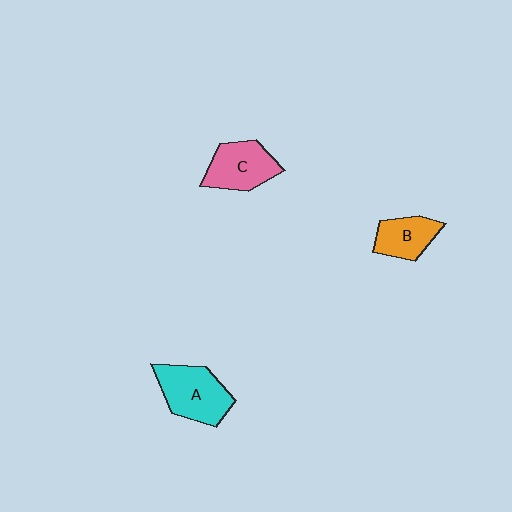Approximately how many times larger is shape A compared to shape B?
Approximately 1.5 times.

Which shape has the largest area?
Shape A (cyan).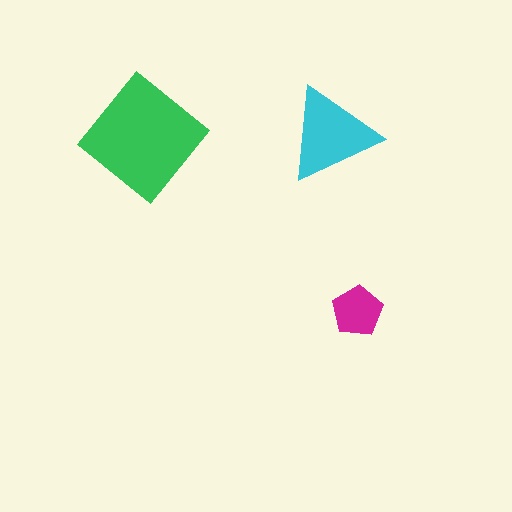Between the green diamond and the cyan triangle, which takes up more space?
The green diamond.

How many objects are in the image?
There are 3 objects in the image.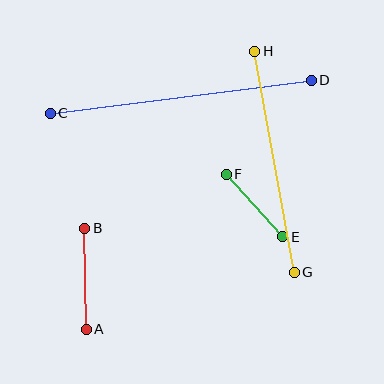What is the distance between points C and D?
The distance is approximately 263 pixels.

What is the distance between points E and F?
The distance is approximately 84 pixels.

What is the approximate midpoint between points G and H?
The midpoint is at approximately (274, 162) pixels.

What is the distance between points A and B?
The distance is approximately 101 pixels.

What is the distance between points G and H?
The distance is approximately 225 pixels.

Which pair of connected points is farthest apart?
Points C and D are farthest apart.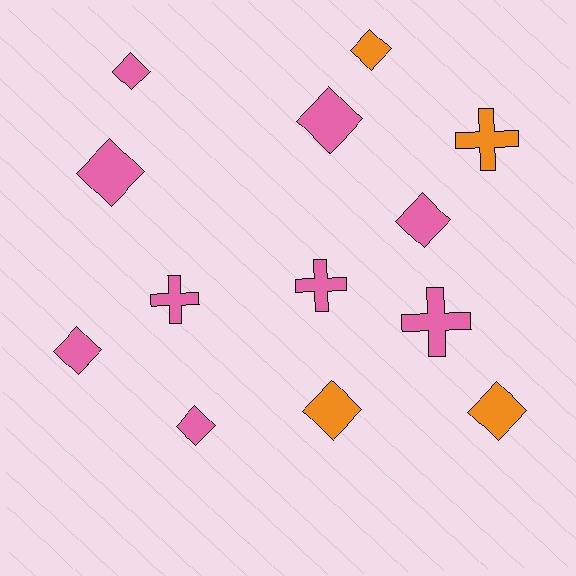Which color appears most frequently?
Pink, with 9 objects.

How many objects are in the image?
There are 13 objects.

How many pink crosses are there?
There are 3 pink crosses.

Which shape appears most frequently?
Diamond, with 9 objects.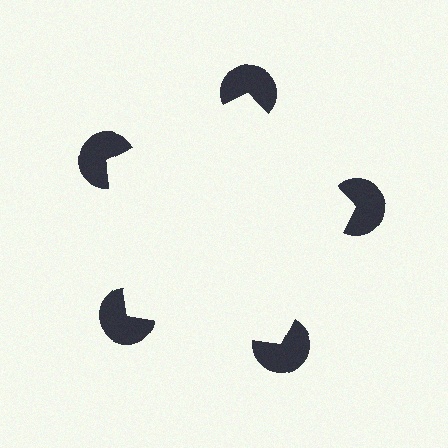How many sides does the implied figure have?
5 sides.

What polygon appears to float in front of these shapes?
An illusory pentagon — its edges are inferred from the aligned wedge cuts in the pac-man discs, not physically drawn.